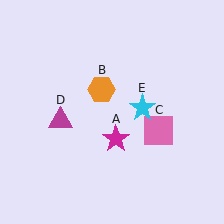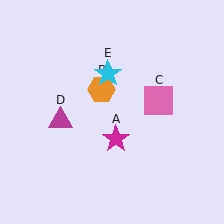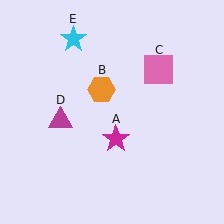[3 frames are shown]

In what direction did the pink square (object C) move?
The pink square (object C) moved up.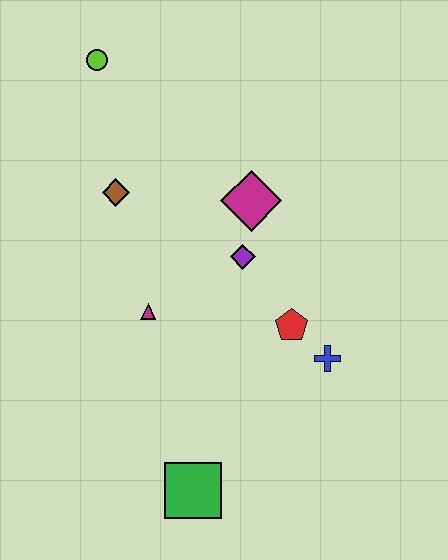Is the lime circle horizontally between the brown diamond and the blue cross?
No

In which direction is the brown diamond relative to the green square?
The brown diamond is above the green square.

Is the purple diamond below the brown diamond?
Yes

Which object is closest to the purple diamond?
The magenta diamond is closest to the purple diamond.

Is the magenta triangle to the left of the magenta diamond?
Yes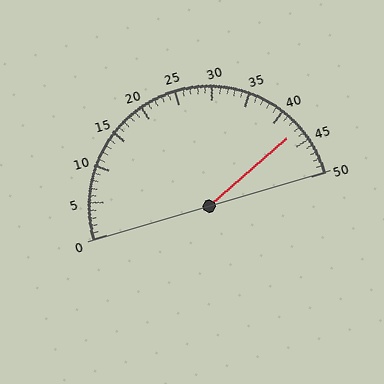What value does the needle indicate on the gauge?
The needle indicates approximately 43.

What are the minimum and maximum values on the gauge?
The gauge ranges from 0 to 50.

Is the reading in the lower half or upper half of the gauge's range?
The reading is in the upper half of the range (0 to 50).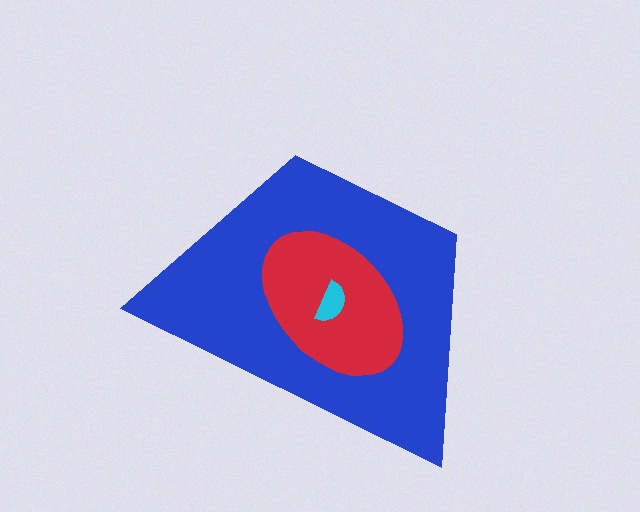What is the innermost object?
The cyan semicircle.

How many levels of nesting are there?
3.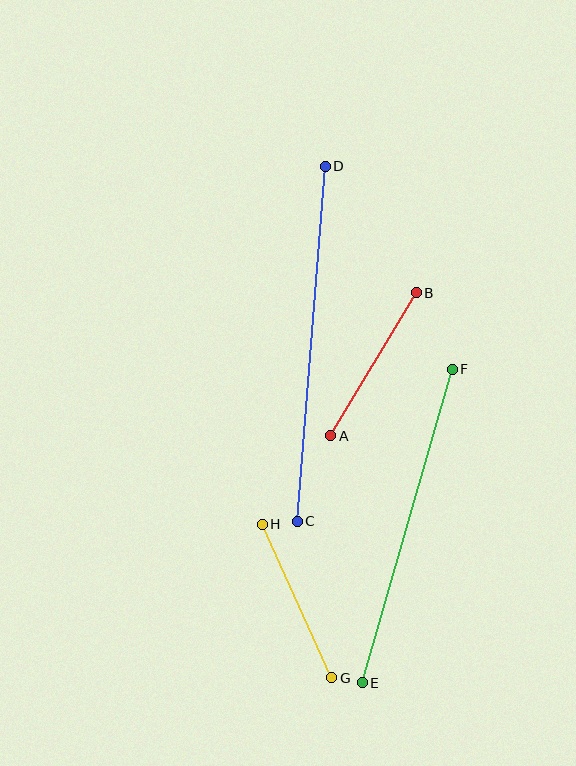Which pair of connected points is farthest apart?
Points C and D are farthest apart.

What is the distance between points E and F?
The distance is approximately 326 pixels.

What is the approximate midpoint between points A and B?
The midpoint is at approximately (374, 364) pixels.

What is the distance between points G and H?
The distance is approximately 169 pixels.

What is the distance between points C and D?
The distance is approximately 356 pixels.